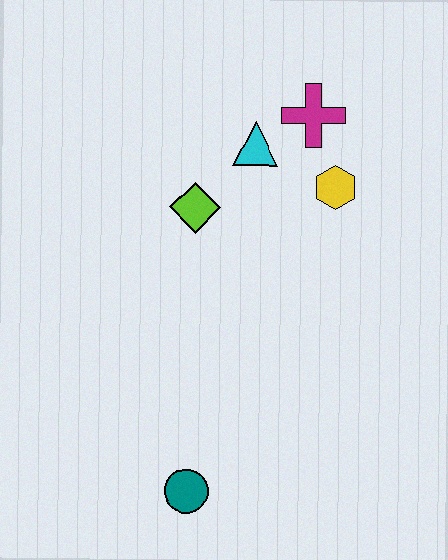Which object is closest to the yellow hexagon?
The magenta cross is closest to the yellow hexagon.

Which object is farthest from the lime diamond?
The teal circle is farthest from the lime diamond.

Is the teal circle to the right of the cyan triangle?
No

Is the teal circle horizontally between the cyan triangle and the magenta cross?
No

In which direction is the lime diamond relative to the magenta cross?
The lime diamond is to the left of the magenta cross.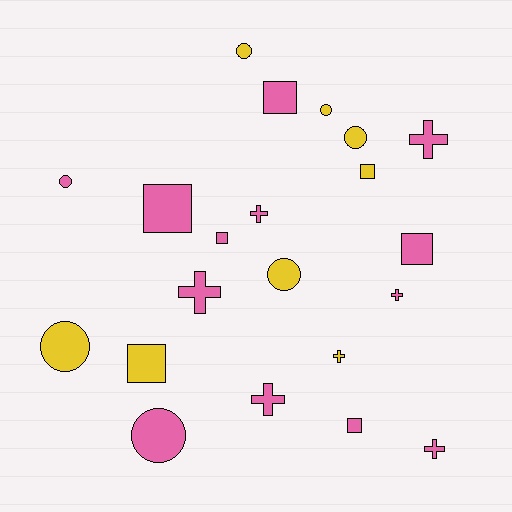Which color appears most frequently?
Pink, with 13 objects.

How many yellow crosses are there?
There is 1 yellow cross.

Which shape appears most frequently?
Circle, with 7 objects.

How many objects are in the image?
There are 21 objects.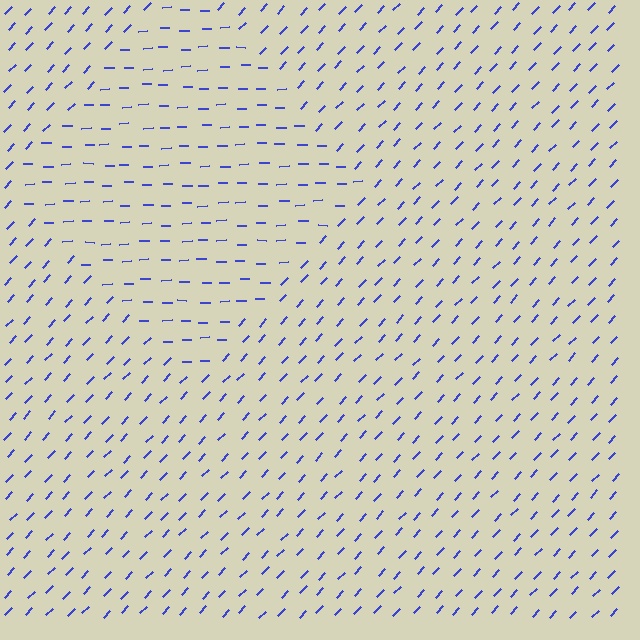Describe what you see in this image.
The image is filled with small blue line segments. A diamond region in the image has lines oriented differently from the surrounding lines, creating a visible texture boundary.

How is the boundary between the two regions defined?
The boundary is defined purely by a change in line orientation (approximately 45 degrees difference). All lines are the same color and thickness.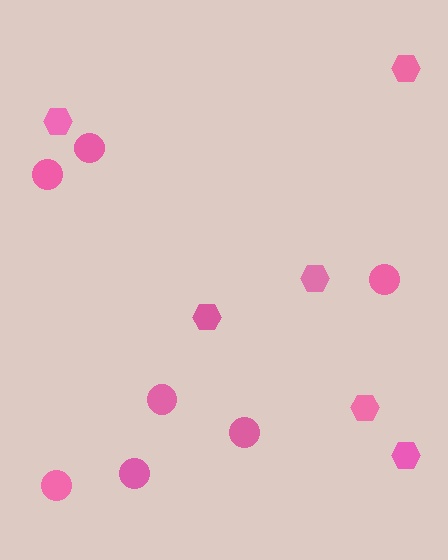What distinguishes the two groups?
There are 2 groups: one group of circles (7) and one group of hexagons (6).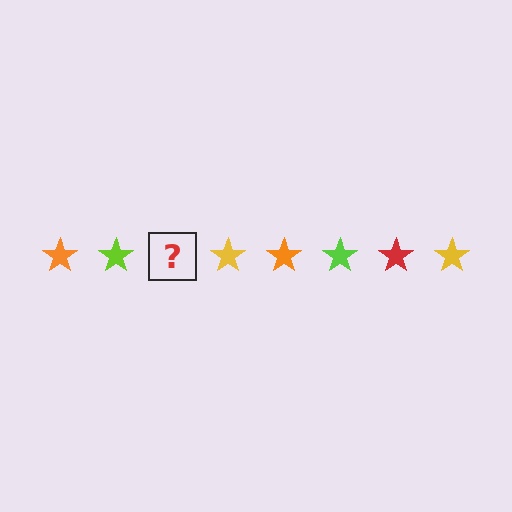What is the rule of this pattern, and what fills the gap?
The rule is that the pattern cycles through orange, lime, red, yellow stars. The gap should be filled with a red star.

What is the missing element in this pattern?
The missing element is a red star.